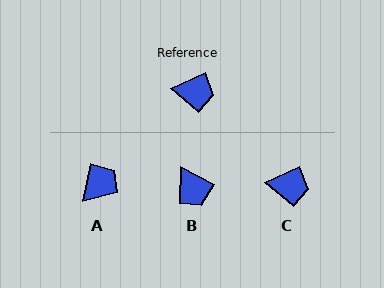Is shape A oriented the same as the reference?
No, it is off by about 53 degrees.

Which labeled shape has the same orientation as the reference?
C.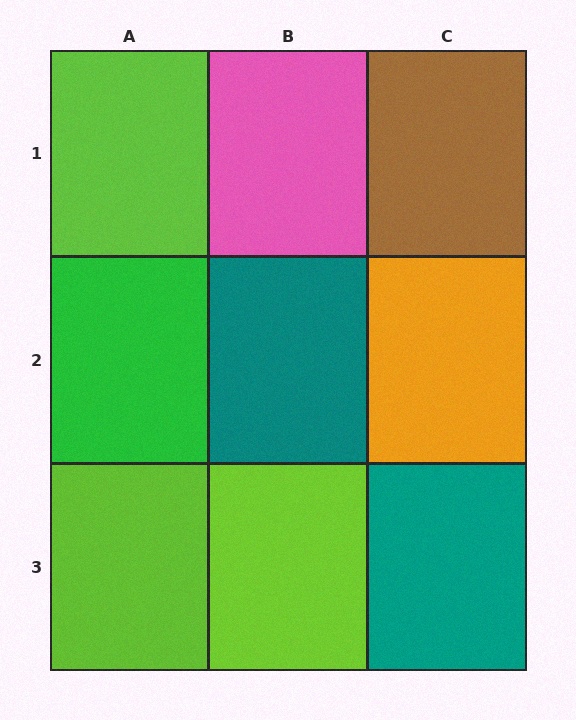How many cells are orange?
1 cell is orange.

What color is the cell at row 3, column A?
Lime.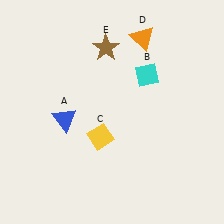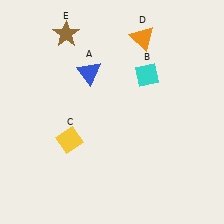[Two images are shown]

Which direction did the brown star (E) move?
The brown star (E) moved left.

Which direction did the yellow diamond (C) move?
The yellow diamond (C) moved left.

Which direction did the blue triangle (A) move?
The blue triangle (A) moved up.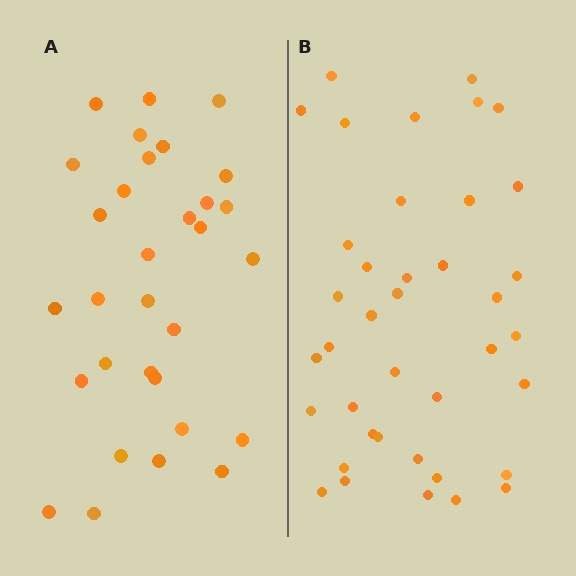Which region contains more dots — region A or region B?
Region B (the right region) has more dots.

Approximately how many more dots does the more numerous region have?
Region B has roughly 8 or so more dots than region A.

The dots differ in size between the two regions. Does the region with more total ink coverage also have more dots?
No. Region A has more total ink coverage because its dots are larger, but region B actually contains more individual dots. Total area can be misleading — the number of items is what matters here.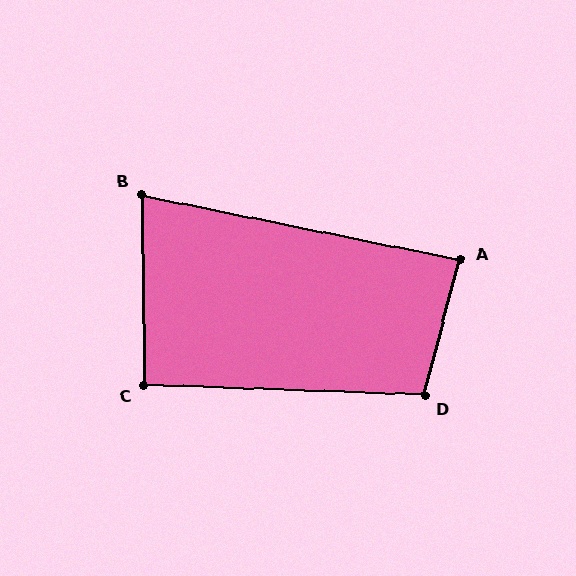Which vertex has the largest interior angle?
D, at approximately 102 degrees.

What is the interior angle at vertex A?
Approximately 87 degrees (approximately right).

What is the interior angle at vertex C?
Approximately 93 degrees (approximately right).